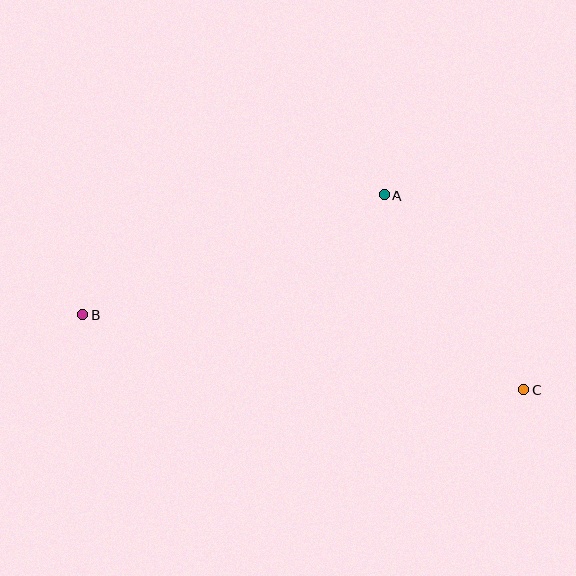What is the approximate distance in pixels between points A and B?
The distance between A and B is approximately 325 pixels.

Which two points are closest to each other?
Points A and C are closest to each other.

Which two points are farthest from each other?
Points B and C are farthest from each other.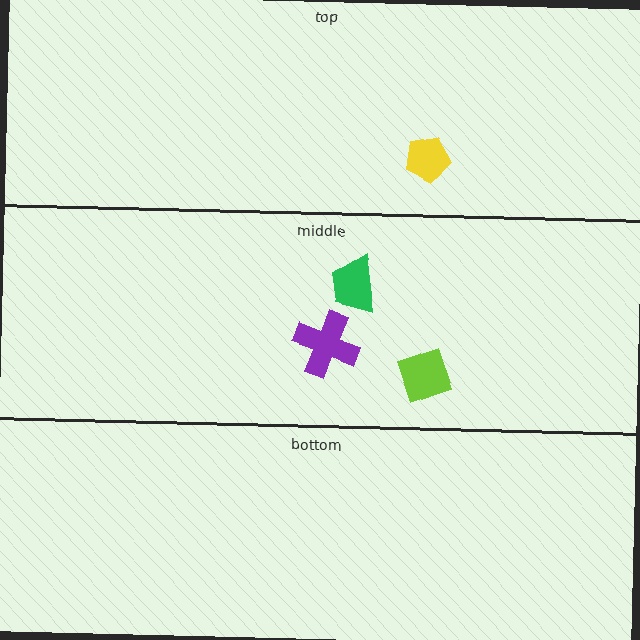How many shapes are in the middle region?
3.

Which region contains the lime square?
The middle region.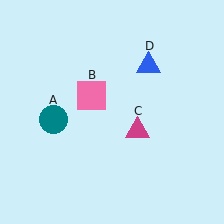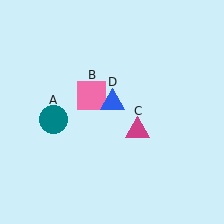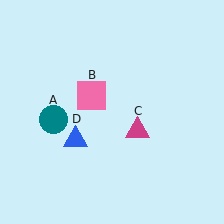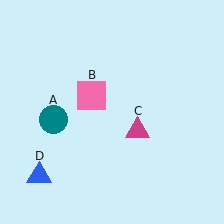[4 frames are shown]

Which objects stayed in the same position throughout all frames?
Teal circle (object A) and pink square (object B) and magenta triangle (object C) remained stationary.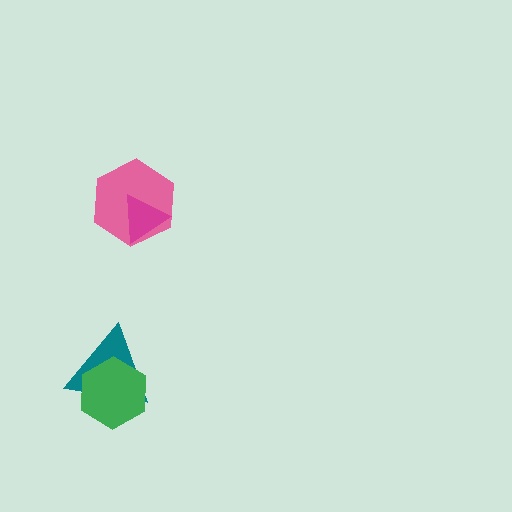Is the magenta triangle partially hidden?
No, no other shape covers it.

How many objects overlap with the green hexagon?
1 object overlaps with the green hexagon.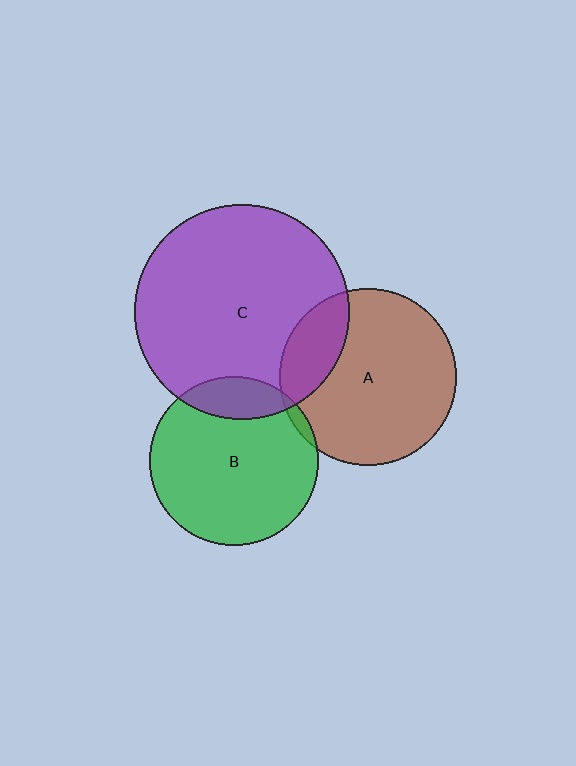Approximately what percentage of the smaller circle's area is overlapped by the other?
Approximately 20%.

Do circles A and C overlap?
Yes.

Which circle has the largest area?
Circle C (purple).